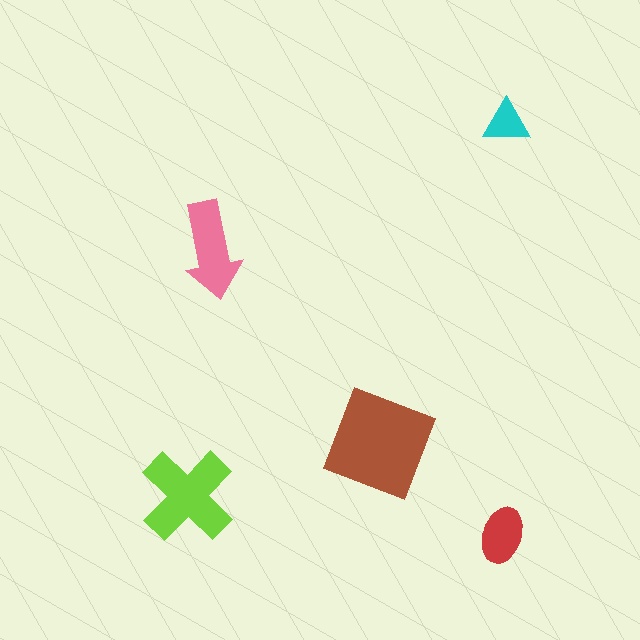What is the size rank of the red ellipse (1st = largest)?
4th.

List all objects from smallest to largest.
The cyan triangle, the red ellipse, the pink arrow, the lime cross, the brown square.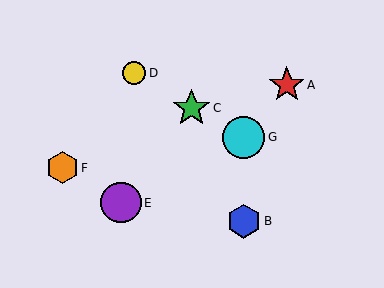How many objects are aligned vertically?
2 objects (B, G) are aligned vertically.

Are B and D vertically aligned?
No, B is at x≈244 and D is at x≈134.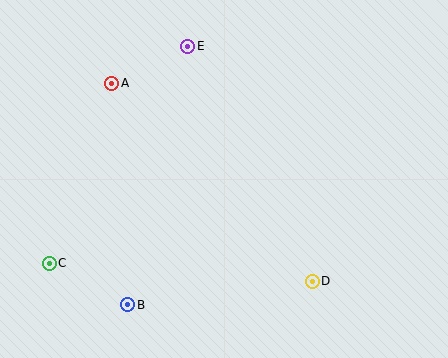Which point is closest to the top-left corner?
Point A is closest to the top-left corner.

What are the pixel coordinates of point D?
Point D is at (312, 281).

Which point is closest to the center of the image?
Point D at (312, 281) is closest to the center.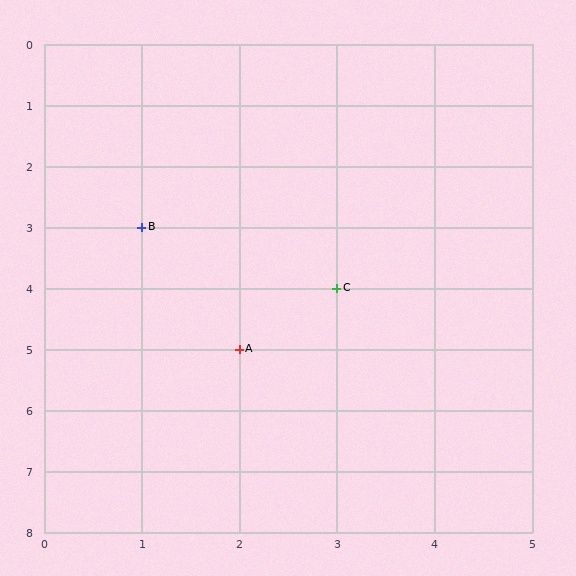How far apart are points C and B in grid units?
Points C and B are 2 columns and 1 row apart (about 2.2 grid units diagonally).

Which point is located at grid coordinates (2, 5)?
Point A is at (2, 5).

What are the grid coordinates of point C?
Point C is at grid coordinates (3, 4).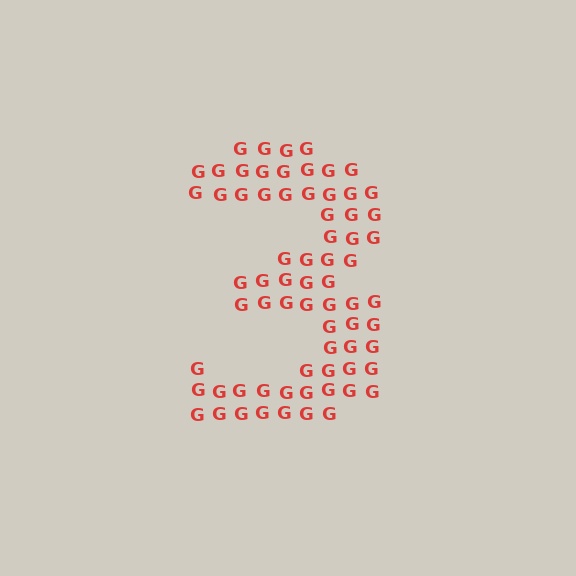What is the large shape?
The large shape is the digit 3.